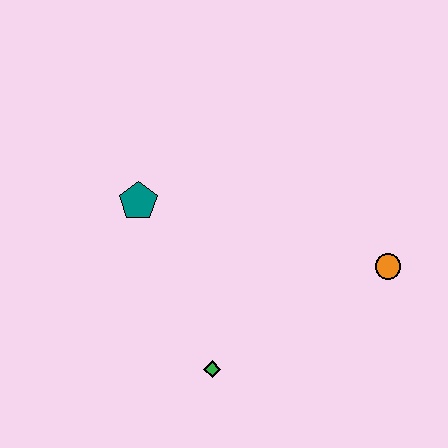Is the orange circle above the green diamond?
Yes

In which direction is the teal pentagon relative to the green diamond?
The teal pentagon is above the green diamond.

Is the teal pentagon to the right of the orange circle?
No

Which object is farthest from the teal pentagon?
The orange circle is farthest from the teal pentagon.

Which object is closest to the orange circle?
The green diamond is closest to the orange circle.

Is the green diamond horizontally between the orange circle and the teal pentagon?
Yes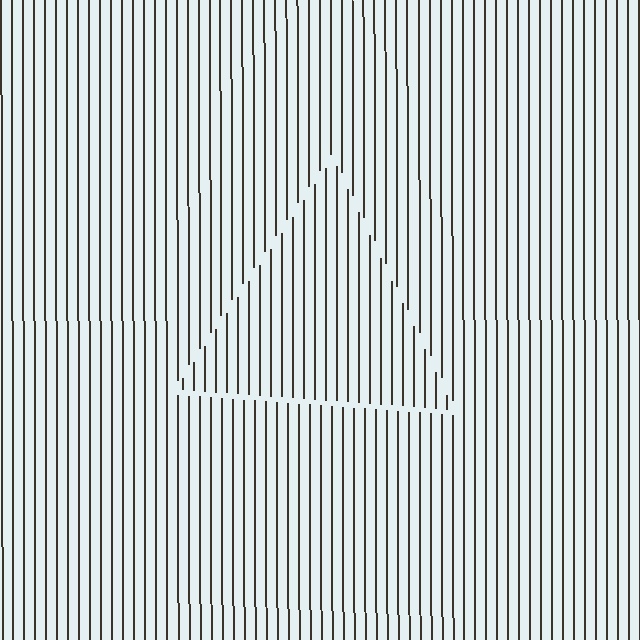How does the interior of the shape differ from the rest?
The interior of the shape contains the same grating, shifted by half a period — the contour is defined by the phase discontinuity where line-ends from the inner and outer gratings abut.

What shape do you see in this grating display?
An illusory triangle. The interior of the shape contains the same grating, shifted by half a period — the contour is defined by the phase discontinuity where line-ends from the inner and outer gratings abut.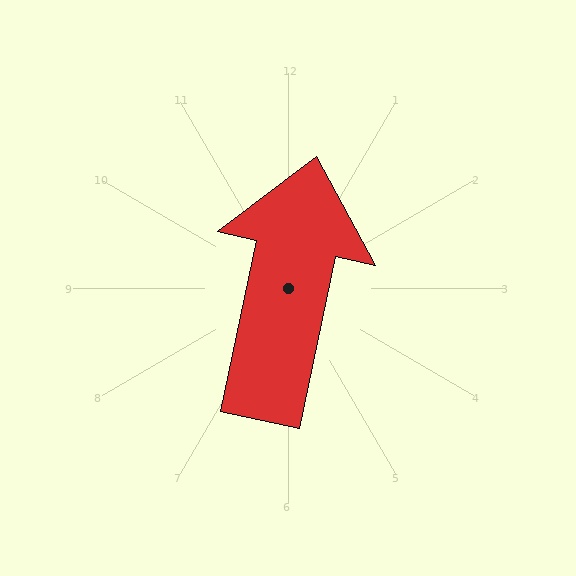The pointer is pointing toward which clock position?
Roughly 12 o'clock.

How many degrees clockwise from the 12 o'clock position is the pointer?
Approximately 12 degrees.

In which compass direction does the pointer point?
North.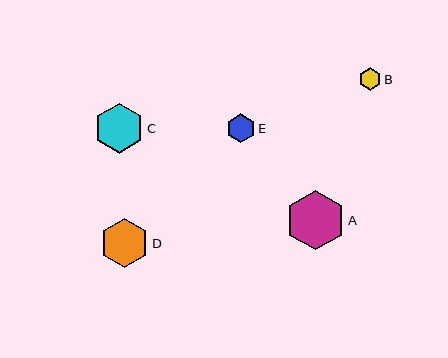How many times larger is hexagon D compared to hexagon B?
Hexagon D is approximately 2.2 times the size of hexagon B.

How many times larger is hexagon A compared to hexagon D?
Hexagon A is approximately 1.2 times the size of hexagon D.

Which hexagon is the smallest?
Hexagon B is the smallest with a size of approximately 22 pixels.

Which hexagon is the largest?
Hexagon A is the largest with a size of approximately 59 pixels.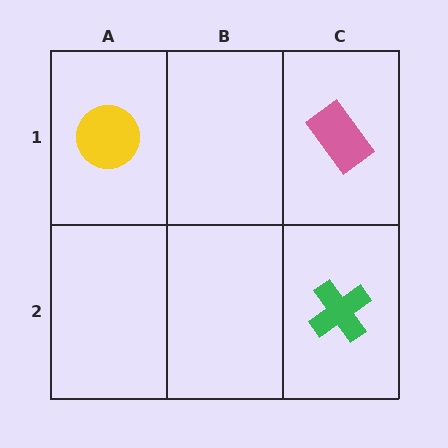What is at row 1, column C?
A pink rectangle.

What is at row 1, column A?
A yellow circle.